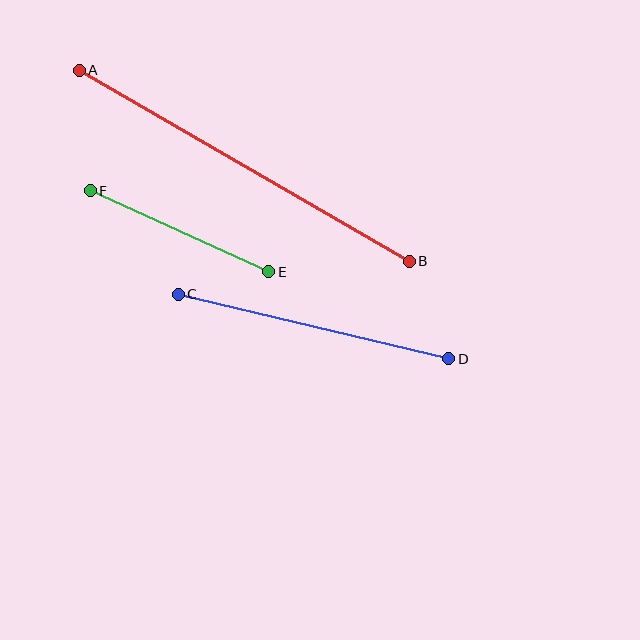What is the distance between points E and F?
The distance is approximately 196 pixels.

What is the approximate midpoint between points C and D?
The midpoint is at approximately (313, 327) pixels.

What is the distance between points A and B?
The distance is approximately 381 pixels.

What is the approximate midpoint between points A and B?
The midpoint is at approximately (244, 166) pixels.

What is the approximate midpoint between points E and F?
The midpoint is at approximately (180, 231) pixels.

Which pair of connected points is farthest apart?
Points A and B are farthest apart.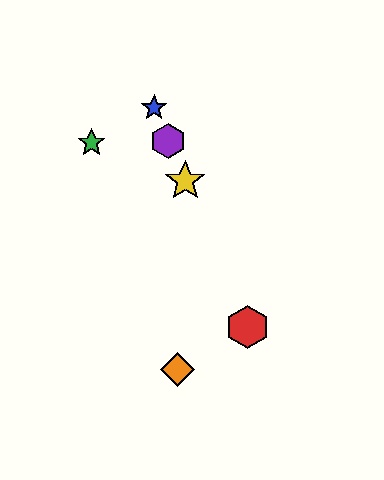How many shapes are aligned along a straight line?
4 shapes (the red hexagon, the blue star, the yellow star, the purple hexagon) are aligned along a straight line.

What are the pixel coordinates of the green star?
The green star is at (91, 143).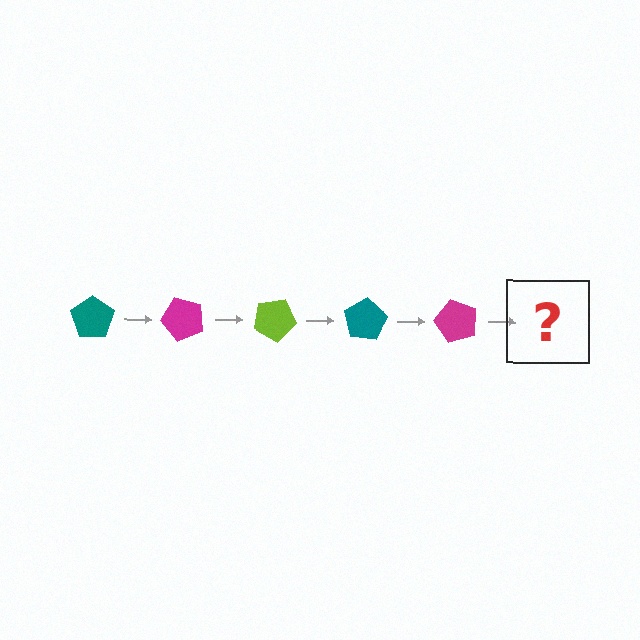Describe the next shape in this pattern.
It should be a lime pentagon, rotated 250 degrees from the start.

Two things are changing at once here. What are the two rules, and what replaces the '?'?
The two rules are that it rotates 50 degrees each step and the color cycles through teal, magenta, and lime. The '?' should be a lime pentagon, rotated 250 degrees from the start.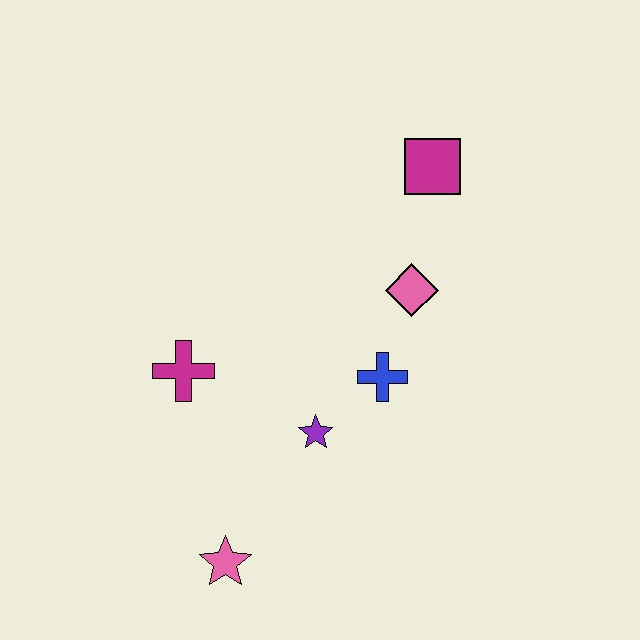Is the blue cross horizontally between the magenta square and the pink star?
Yes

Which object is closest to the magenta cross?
The purple star is closest to the magenta cross.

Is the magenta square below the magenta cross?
No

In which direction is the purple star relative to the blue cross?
The purple star is to the left of the blue cross.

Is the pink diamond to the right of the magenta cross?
Yes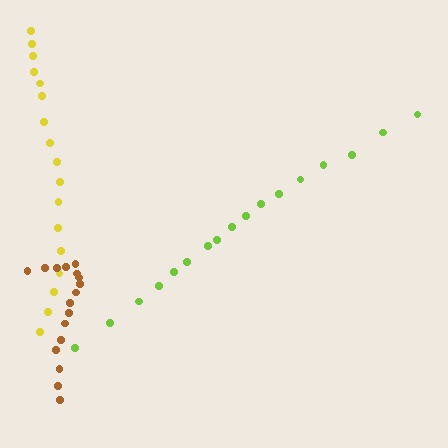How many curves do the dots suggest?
There are 3 distinct paths.